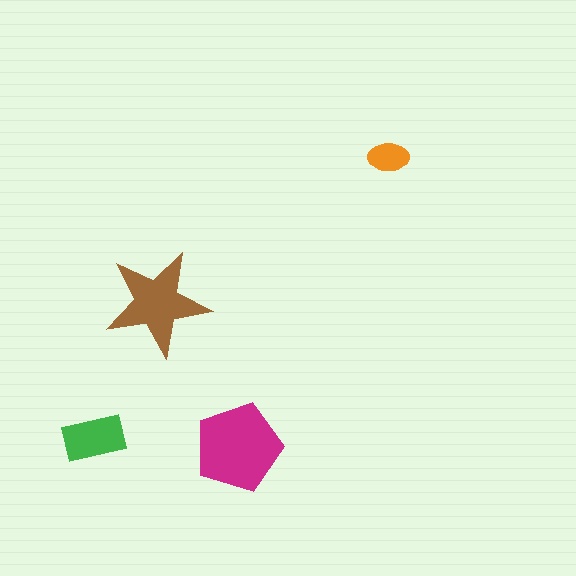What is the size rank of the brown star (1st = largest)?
2nd.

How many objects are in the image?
There are 4 objects in the image.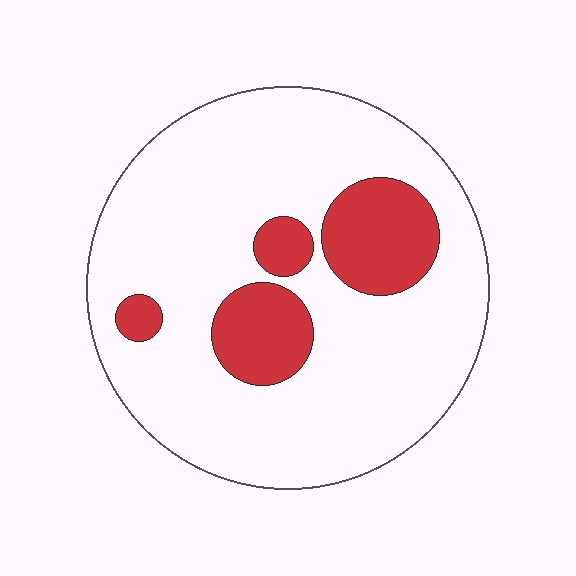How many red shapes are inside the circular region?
4.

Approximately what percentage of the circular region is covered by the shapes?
Approximately 20%.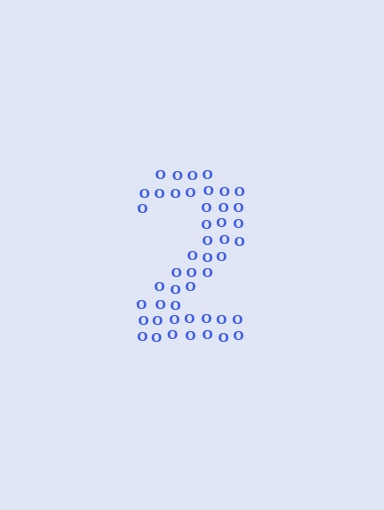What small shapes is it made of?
It is made of small letter O's.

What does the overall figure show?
The overall figure shows the digit 2.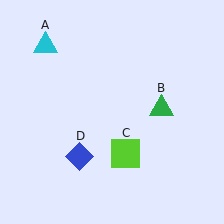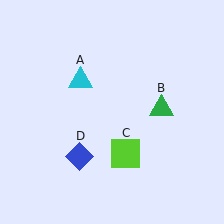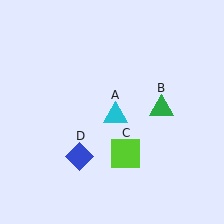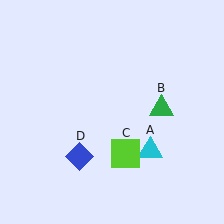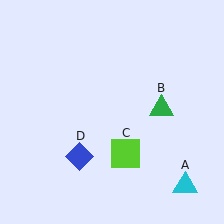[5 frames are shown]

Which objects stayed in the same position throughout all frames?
Green triangle (object B) and lime square (object C) and blue diamond (object D) remained stationary.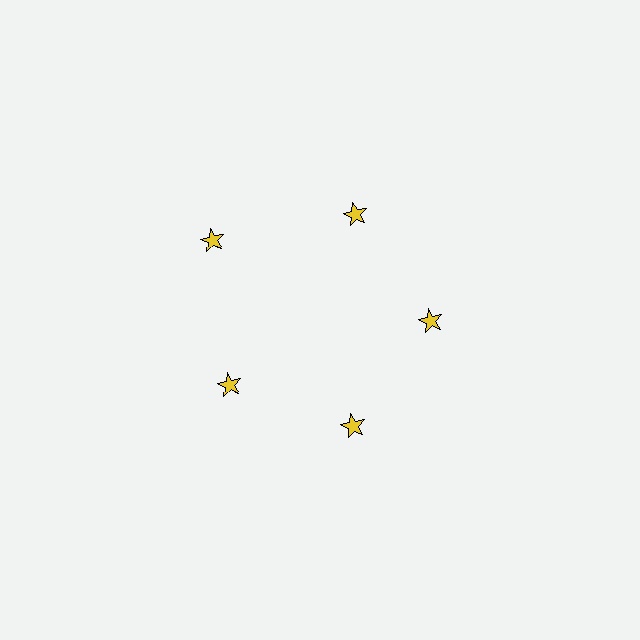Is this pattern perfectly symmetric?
No. The 5 yellow stars are arranged in a ring, but one element near the 10 o'clock position is pushed outward from the center, breaking the 5-fold rotational symmetry.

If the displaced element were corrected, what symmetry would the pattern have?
It would have 5-fold rotational symmetry — the pattern would map onto itself every 72 degrees.